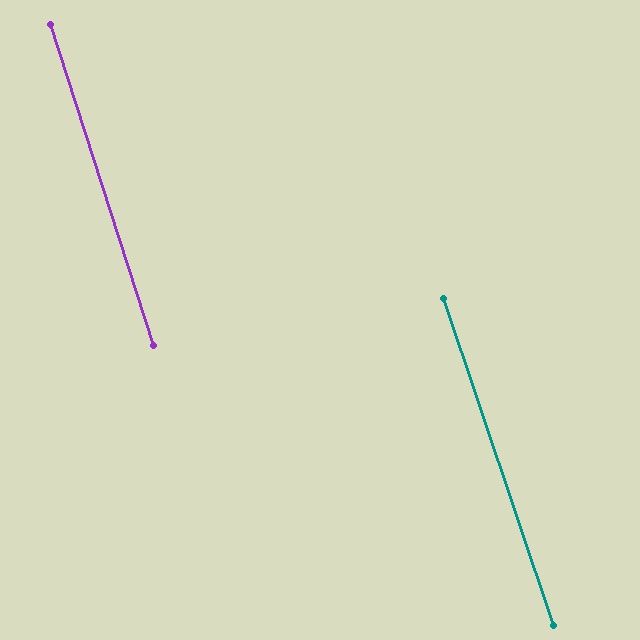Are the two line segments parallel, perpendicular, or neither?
Parallel — their directions differ by only 0.7°.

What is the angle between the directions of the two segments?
Approximately 1 degree.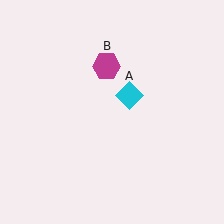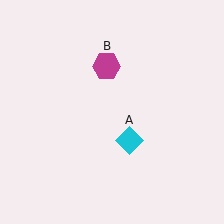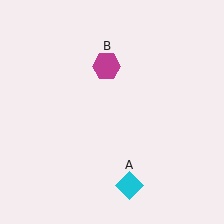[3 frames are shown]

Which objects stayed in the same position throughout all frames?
Magenta hexagon (object B) remained stationary.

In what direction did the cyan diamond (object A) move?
The cyan diamond (object A) moved down.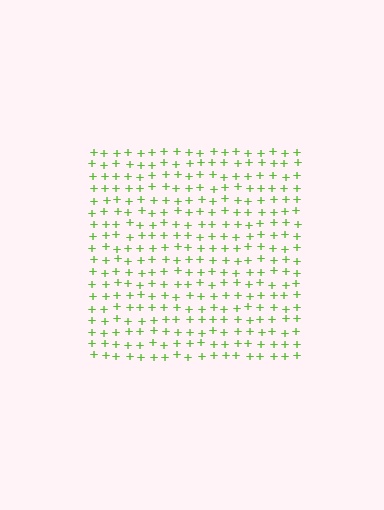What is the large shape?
The large shape is a square.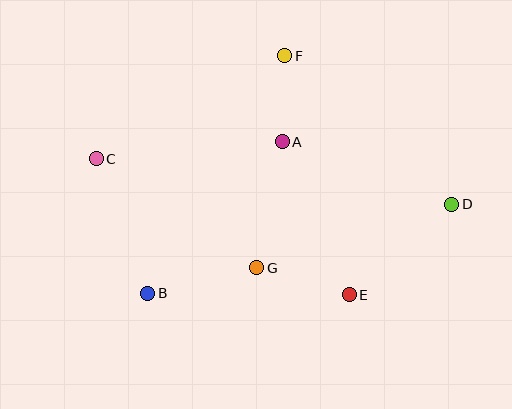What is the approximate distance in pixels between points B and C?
The distance between B and C is approximately 144 pixels.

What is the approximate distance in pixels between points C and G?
The distance between C and G is approximately 194 pixels.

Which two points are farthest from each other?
Points C and D are farthest from each other.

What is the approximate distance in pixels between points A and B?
The distance between A and B is approximately 202 pixels.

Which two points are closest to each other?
Points A and F are closest to each other.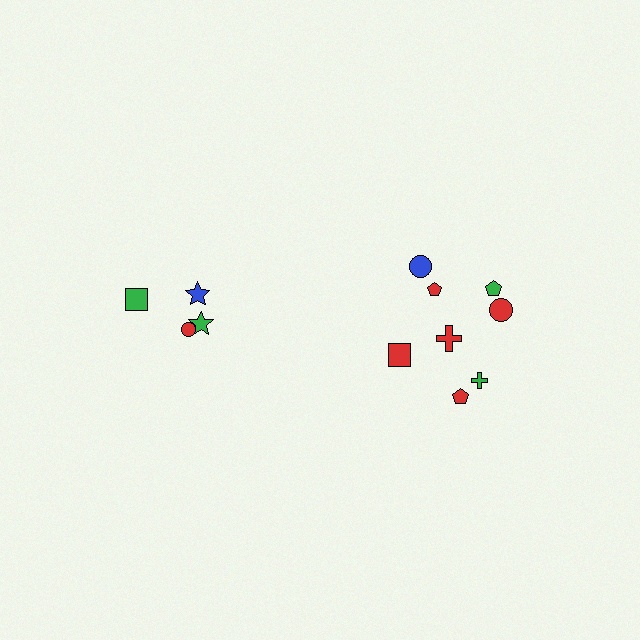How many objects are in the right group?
There are 8 objects.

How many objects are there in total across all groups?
There are 12 objects.